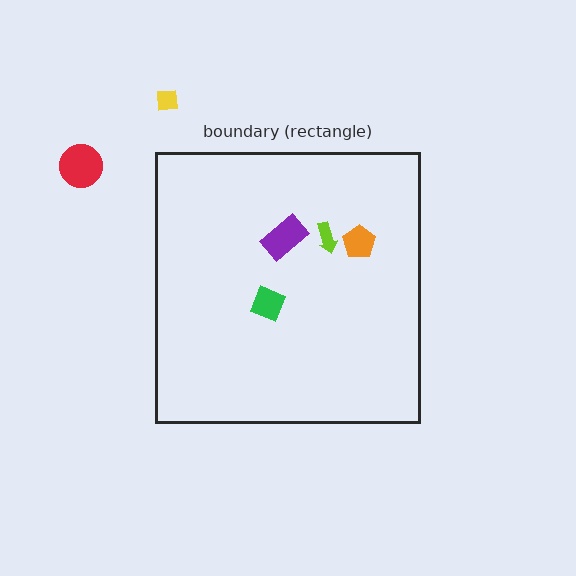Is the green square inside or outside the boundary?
Inside.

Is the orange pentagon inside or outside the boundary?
Inside.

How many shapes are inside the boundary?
4 inside, 2 outside.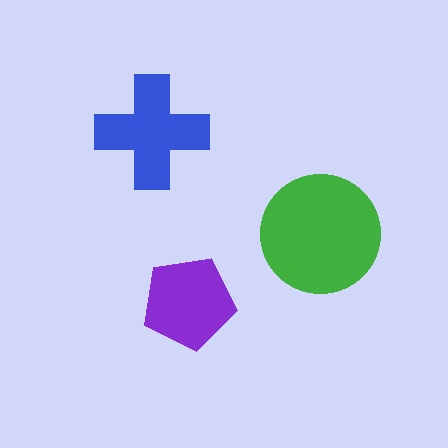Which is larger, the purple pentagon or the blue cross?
The blue cross.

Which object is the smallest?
The purple pentagon.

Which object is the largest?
The green circle.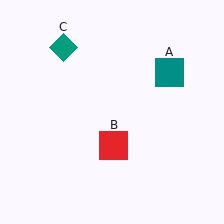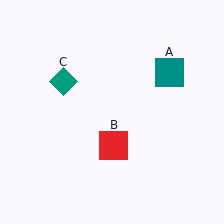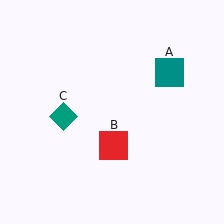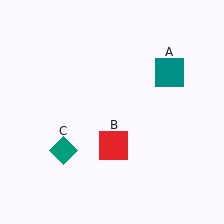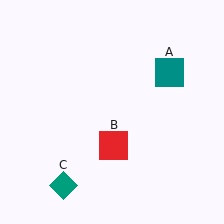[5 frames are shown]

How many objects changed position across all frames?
1 object changed position: teal diamond (object C).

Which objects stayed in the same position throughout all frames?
Teal square (object A) and red square (object B) remained stationary.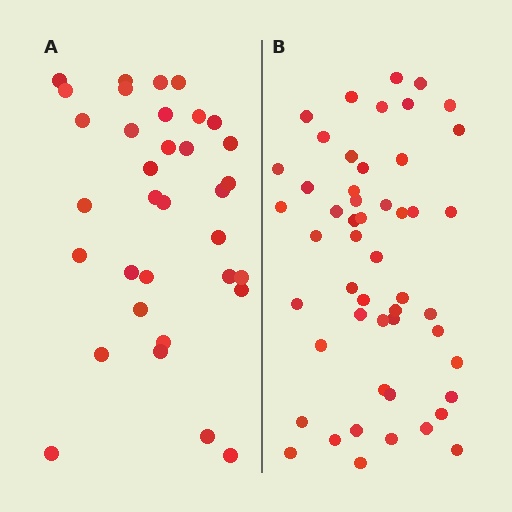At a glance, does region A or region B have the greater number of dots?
Region B (the right region) has more dots.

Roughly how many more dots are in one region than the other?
Region B has approximately 15 more dots than region A.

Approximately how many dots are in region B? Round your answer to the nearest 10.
About 50 dots. (The exact count is 51, which rounds to 50.)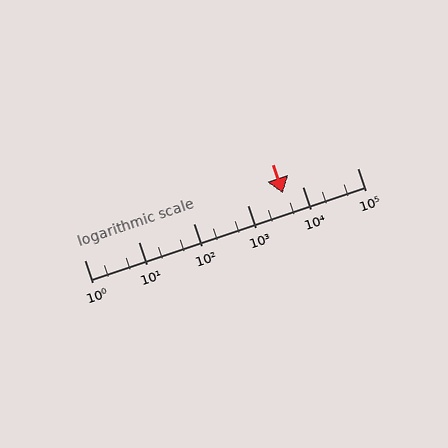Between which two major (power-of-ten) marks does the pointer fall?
The pointer is between 1000 and 10000.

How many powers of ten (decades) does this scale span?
The scale spans 5 decades, from 1 to 100000.